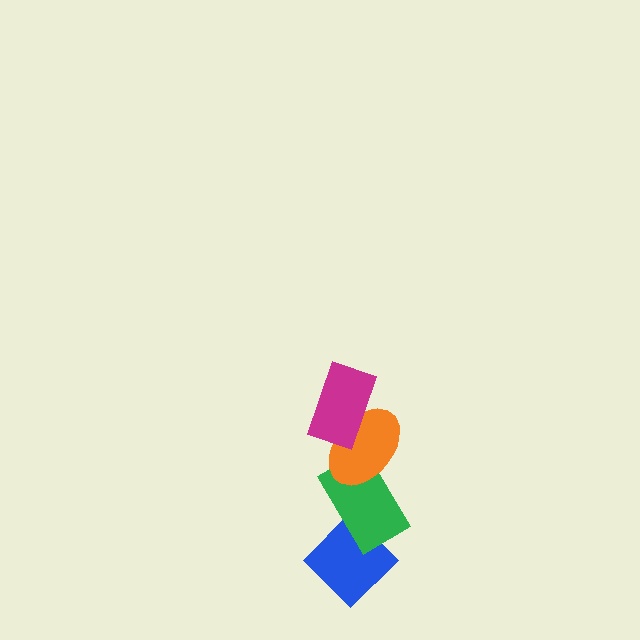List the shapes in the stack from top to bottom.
From top to bottom: the magenta rectangle, the orange ellipse, the green rectangle, the blue diamond.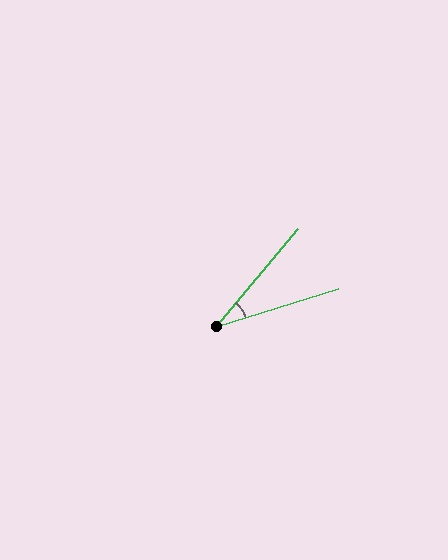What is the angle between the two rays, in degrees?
Approximately 33 degrees.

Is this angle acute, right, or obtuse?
It is acute.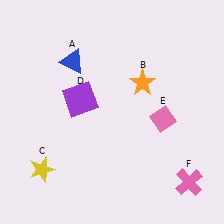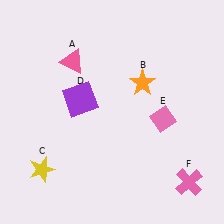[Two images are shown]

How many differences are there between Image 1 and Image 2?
There is 1 difference between the two images.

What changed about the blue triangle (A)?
In Image 1, A is blue. In Image 2, it changed to pink.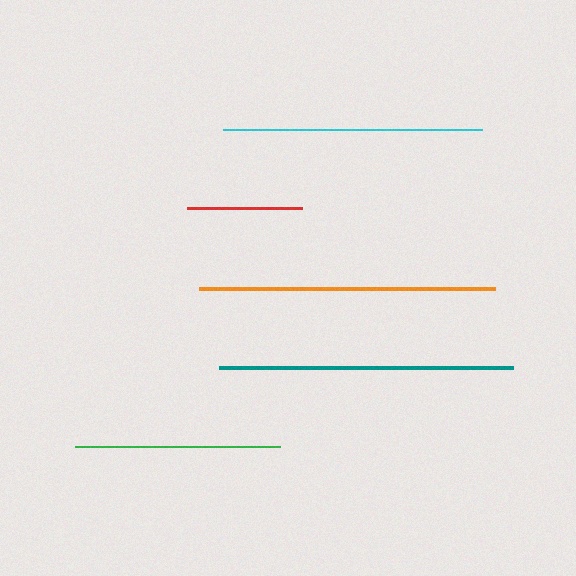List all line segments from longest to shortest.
From longest to shortest: orange, teal, cyan, green, red.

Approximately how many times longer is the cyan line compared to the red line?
The cyan line is approximately 2.3 times the length of the red line.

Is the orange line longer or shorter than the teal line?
The orange line is longer than the teal line.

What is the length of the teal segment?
The teal segment is approximately 293 pixels long.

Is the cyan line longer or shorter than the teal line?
The teal line is longer than the cyan line.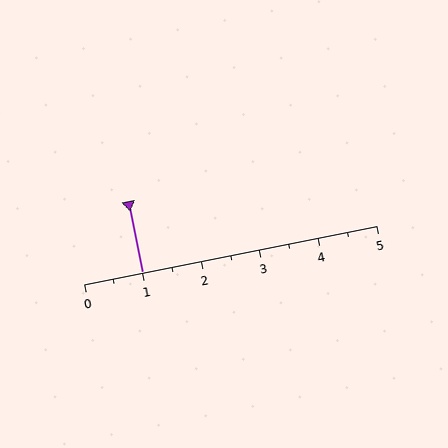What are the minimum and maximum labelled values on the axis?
The axis runs from 0 to 5.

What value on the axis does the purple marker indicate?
The marker indicates approximately 1.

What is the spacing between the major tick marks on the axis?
The major ticks are spaced 1 apart.